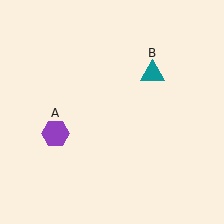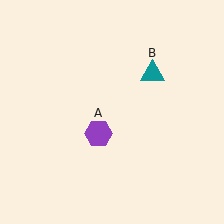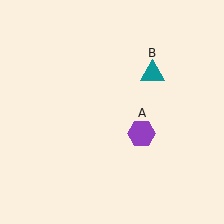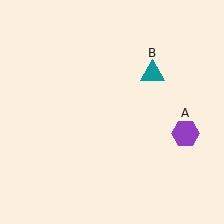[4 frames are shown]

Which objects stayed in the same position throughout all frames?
Teal triangle (object B) remained stationary.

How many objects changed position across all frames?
1 object changed position: purple hexagon (object A).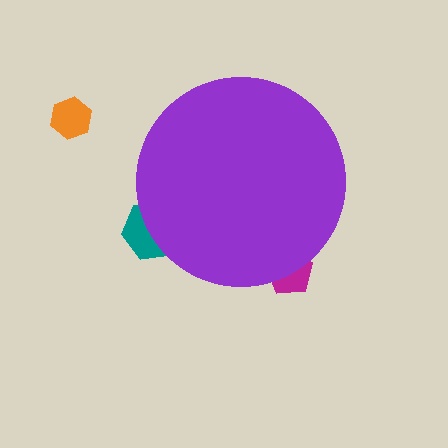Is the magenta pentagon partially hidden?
Yes, the magenta pentagon is partially hidden behind the purple circle.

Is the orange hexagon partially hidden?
No, the orange hexagon is fully visible.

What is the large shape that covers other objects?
A purple circle.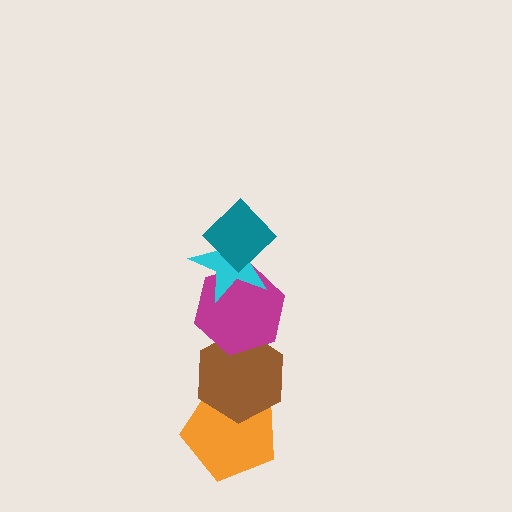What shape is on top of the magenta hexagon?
The cyan star is on top of the magenta hexagon.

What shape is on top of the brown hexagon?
The magenta hexagon is on top of the brown hexagon.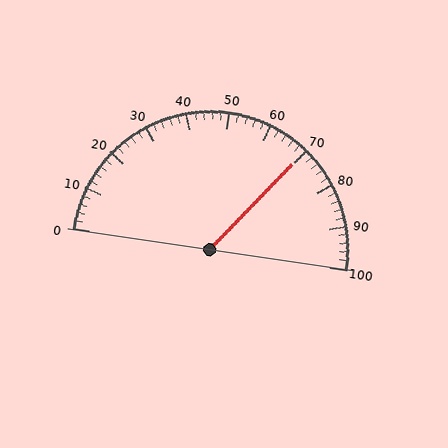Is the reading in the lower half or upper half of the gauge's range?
The reading is in the upper half of the range (0 to 100).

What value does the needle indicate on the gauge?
The needle indicates approximately 70.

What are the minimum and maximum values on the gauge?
The gauge ranges from 0 to 100.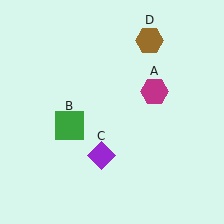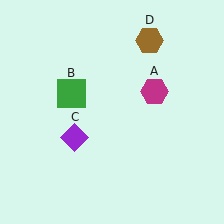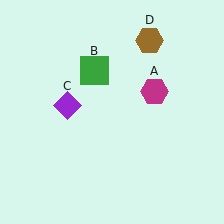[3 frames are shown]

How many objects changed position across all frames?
2 objects changed position: green square (object B), purple diamond (object C).